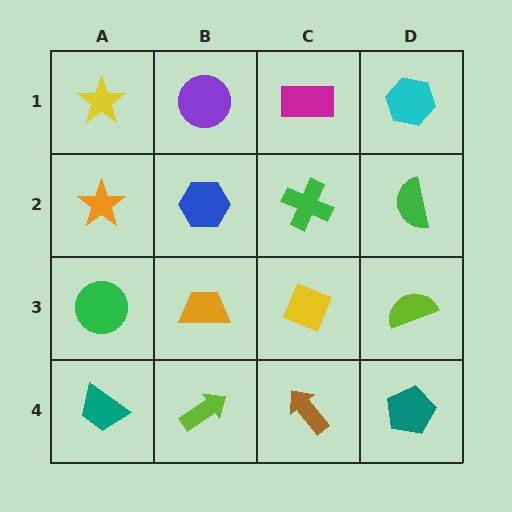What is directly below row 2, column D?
A lime semicircle.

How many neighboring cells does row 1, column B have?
3.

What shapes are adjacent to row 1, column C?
A green cross (row 2, column C), a purple circle (row 1, column B), a cyan hexagon (row 1, column D).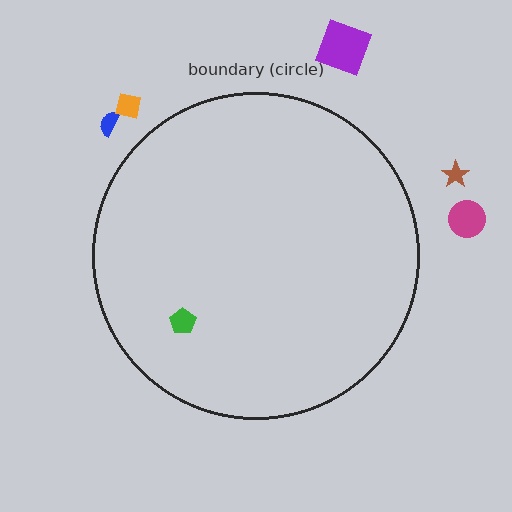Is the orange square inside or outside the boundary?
Outside.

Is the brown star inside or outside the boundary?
Outside.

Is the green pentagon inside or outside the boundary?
Inside.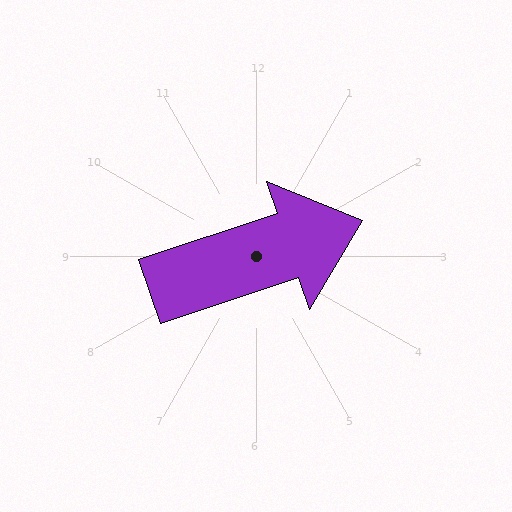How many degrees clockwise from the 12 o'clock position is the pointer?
Approximately 72 degrees.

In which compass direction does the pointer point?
East.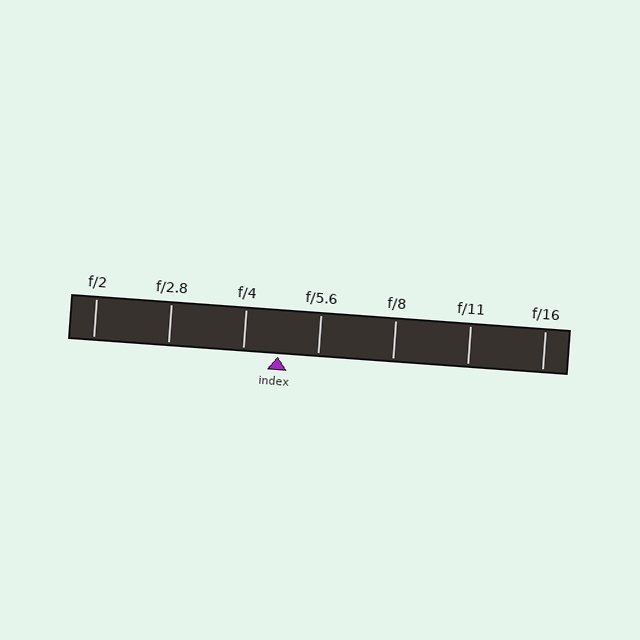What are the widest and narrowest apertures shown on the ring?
The widest aperture shown is f/2 and the narrowest is f/16.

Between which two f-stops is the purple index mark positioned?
The index mark is between f/4 and f/5.6.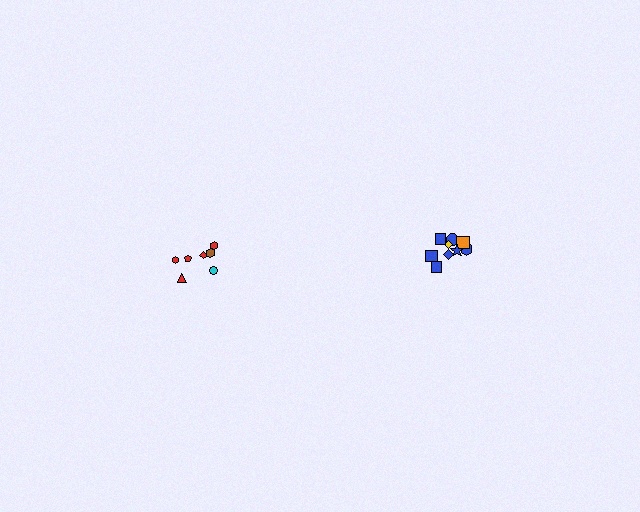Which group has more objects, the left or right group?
The right group.